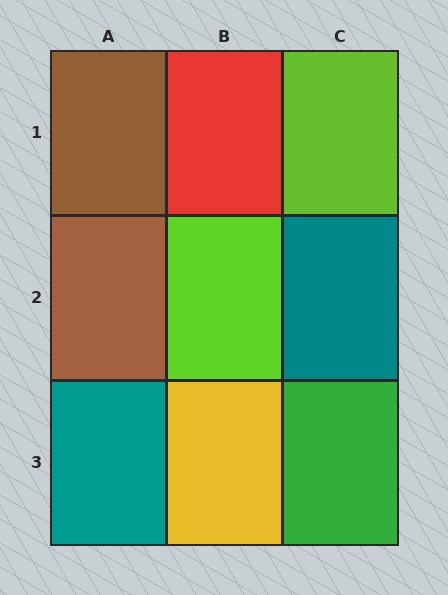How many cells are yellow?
1 cell is yellow.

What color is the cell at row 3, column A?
Teal.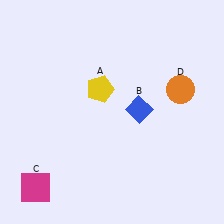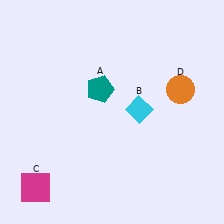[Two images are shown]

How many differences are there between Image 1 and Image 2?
There are 2 differences between the two images.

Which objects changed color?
A changed from yellow to teal. B changed from blue to cyan.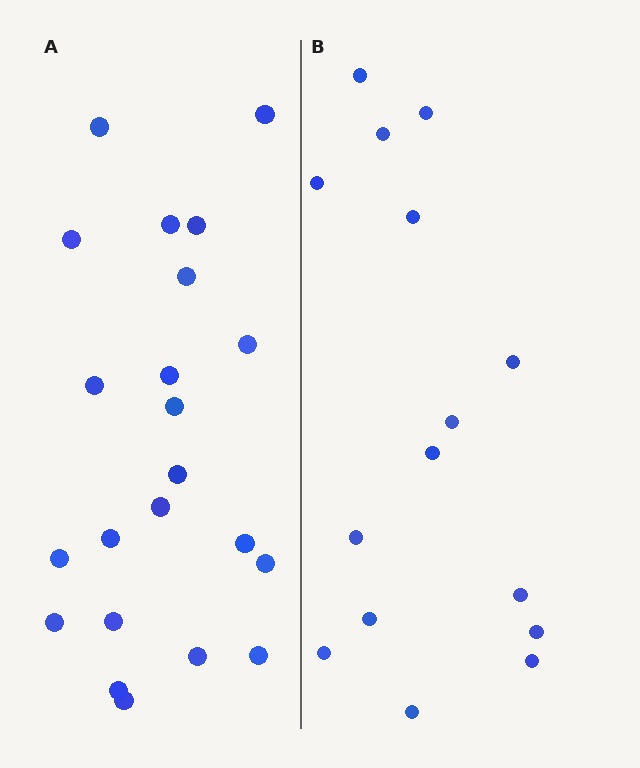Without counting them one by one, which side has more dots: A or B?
Region A (the left region) has more dots.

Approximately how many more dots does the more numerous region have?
Region A has roughly 8 or so more dots than region B.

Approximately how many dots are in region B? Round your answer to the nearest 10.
About 20 dots. (The exact count is 15, which rounds to 20.)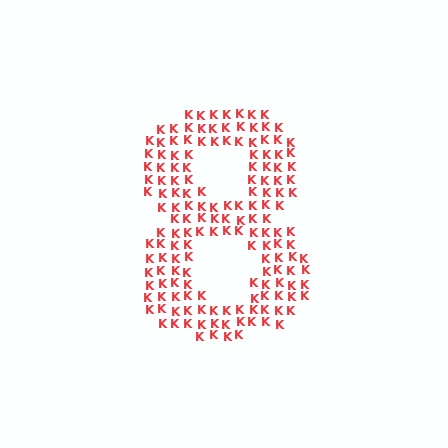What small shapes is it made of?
It is made of small letter K's.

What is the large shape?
The large shape is the digit 8.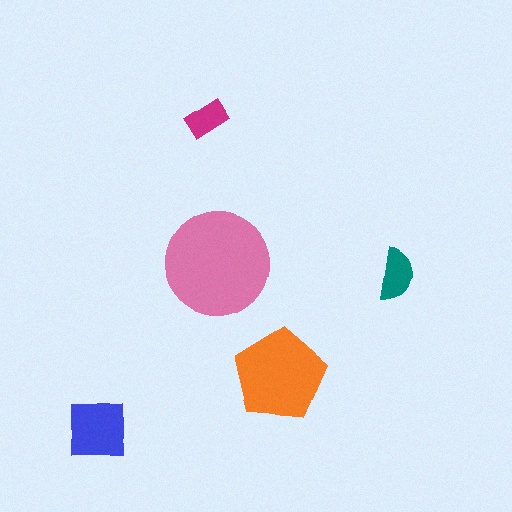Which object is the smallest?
The magenta rectangle.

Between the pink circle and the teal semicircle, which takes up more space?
The pink circle.